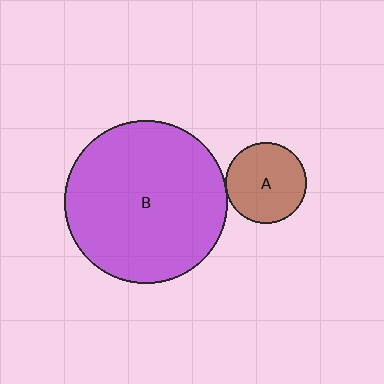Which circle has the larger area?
Circle B (purple).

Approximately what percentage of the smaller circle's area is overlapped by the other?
Approximately 5%.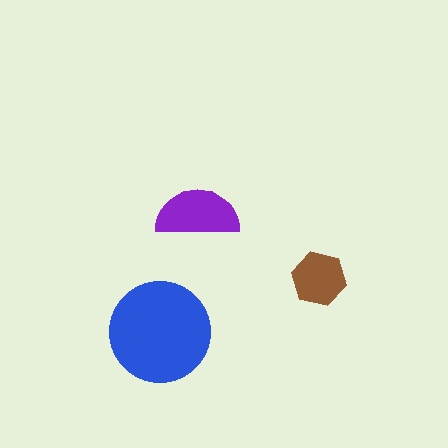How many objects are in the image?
There are 3 objects in the image.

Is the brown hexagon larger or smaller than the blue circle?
Smaller.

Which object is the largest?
The blue circle.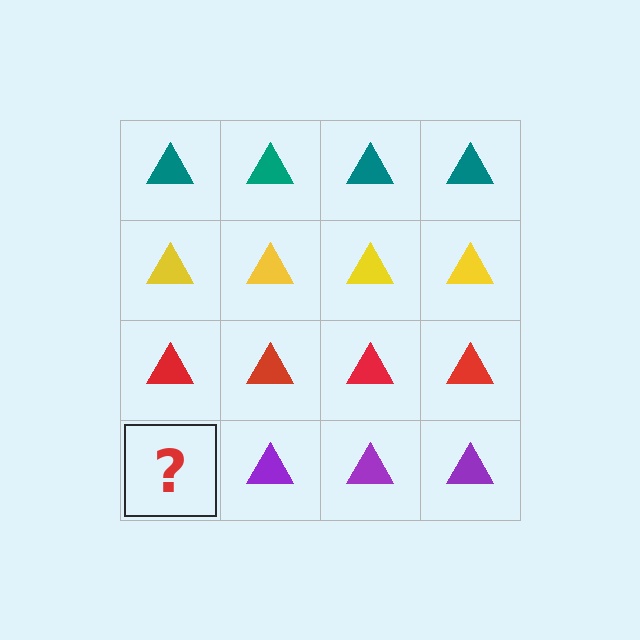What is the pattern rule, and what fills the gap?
The rule is that each row has a consistent color. The gap should be filled with a purple triangle.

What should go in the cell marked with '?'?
The missing cell should contain a purple triangle.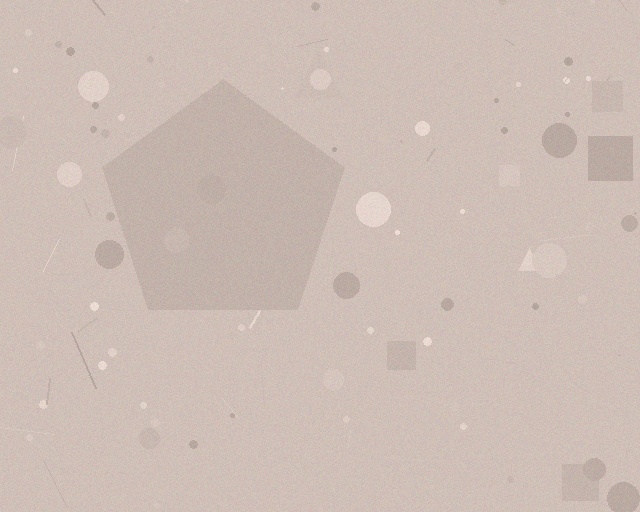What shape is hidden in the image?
A pentagon is hidden in the image.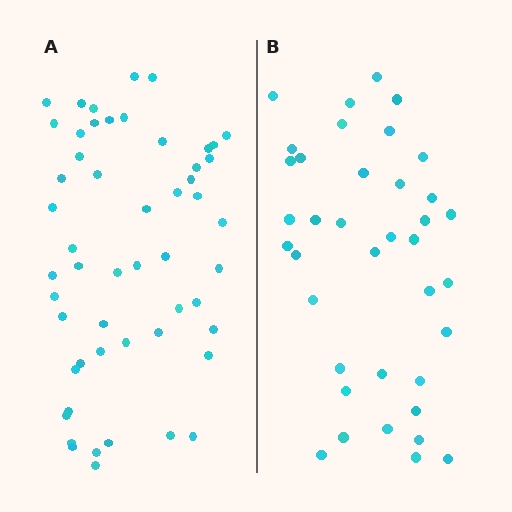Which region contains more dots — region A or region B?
Region A (the left region) has more dots.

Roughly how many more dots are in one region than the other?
Region A has approximately 15 more dots than region B.